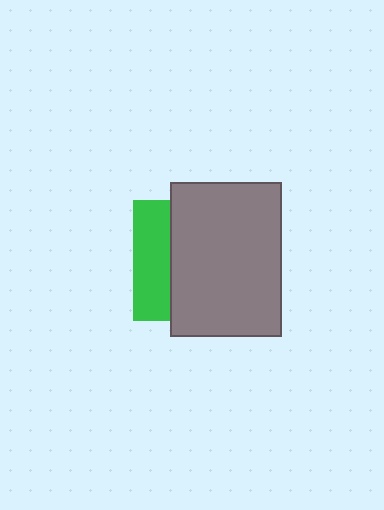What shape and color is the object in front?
The object in front is a gray rectangle.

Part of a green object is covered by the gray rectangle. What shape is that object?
It is a square.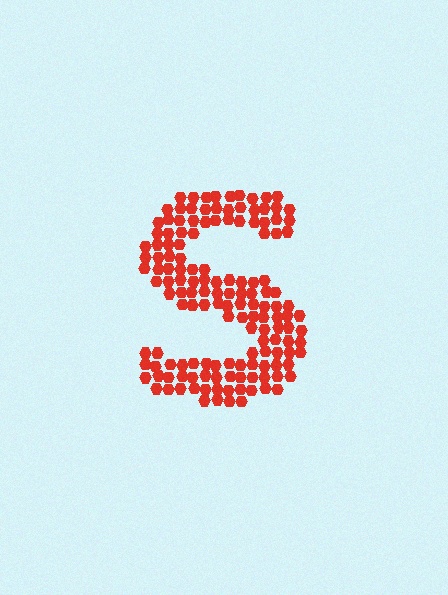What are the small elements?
The small elements are hexagons.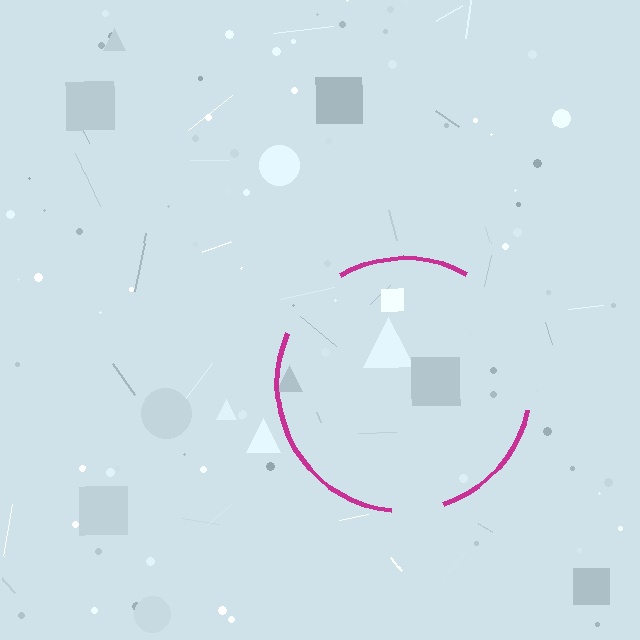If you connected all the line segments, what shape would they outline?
They would outline a circle.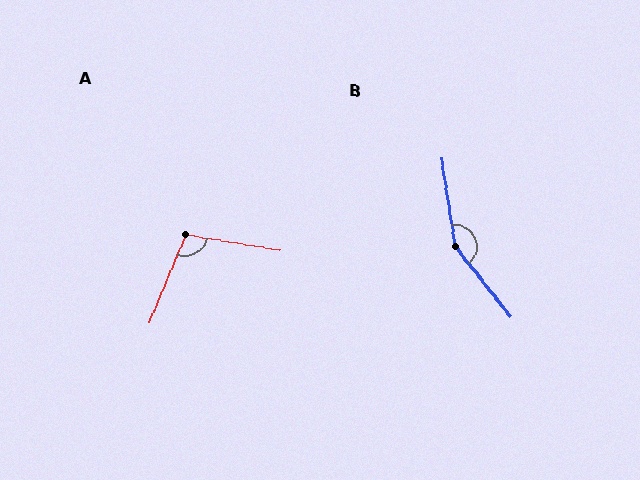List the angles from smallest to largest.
A (103°), B (151°).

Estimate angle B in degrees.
Approximately 151 degrees.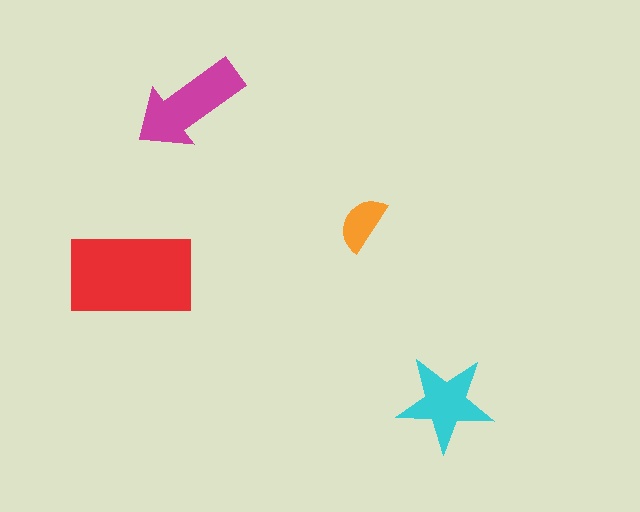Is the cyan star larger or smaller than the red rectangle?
Smaller.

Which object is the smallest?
The orange semicircle.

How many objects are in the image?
There are 4 objects in the image.